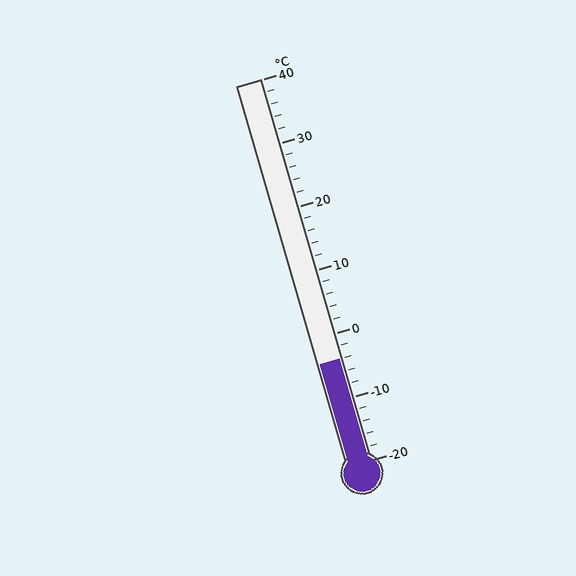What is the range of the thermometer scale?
The thermometer scale ranges from -20°C to 40°C.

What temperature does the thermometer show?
The thermometer shows approximately -4°C.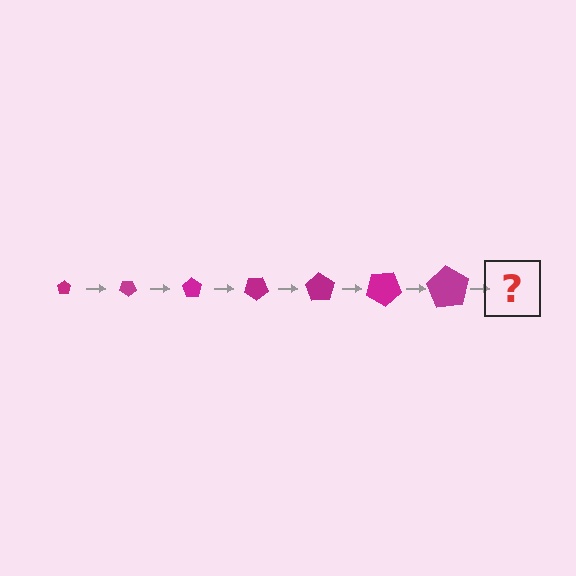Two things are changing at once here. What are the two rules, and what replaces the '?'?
The two rules are that the pentagon grows larger each step and it rotates 35 degrees each step. The '?' should be a pentagon, larger than the previous one and rotated 245 degrees from the start.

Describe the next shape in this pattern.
It should be a pentagon, larger than the previous one and rotated 245 degrees from the start.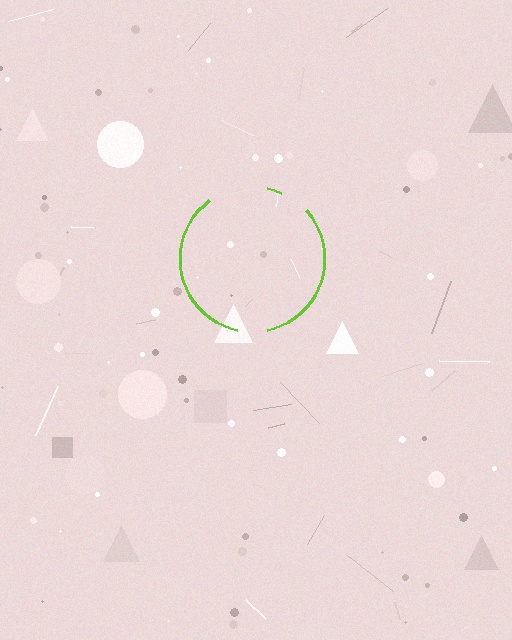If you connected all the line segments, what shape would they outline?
They would outline a circle.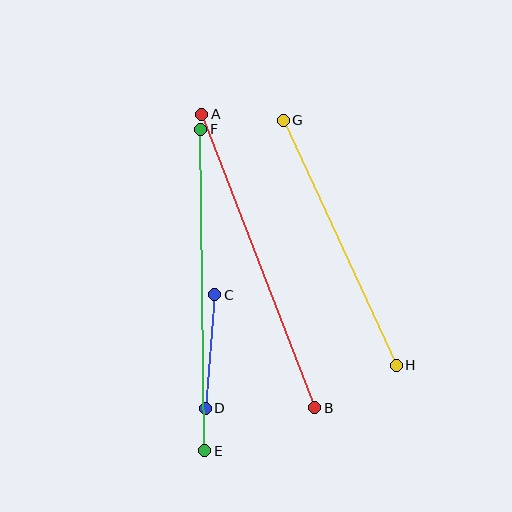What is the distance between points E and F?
The distance is approximately 322 pixels.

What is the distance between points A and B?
The distance is approximately 314 pixels.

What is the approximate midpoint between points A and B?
The midpoint is at approximately (258, 261) pixels.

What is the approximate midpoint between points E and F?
The midpoint is at approximately (203, 290) pixels.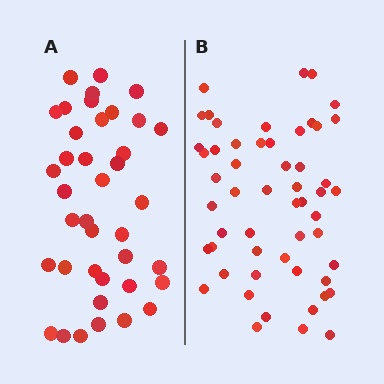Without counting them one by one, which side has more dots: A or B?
Region B (the right region) has more dots.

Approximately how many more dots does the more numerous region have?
Region B has approximately 15 more dots than region A.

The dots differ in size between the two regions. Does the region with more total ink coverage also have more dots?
No. Region A has more total ink coverage because its dots are larger, but region B actually contains more individual dots. Total area can be misleading — the number of items is what matters here.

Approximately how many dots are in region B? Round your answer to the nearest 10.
About 50 dots. (The exact count is 54, which rounds to 50.)